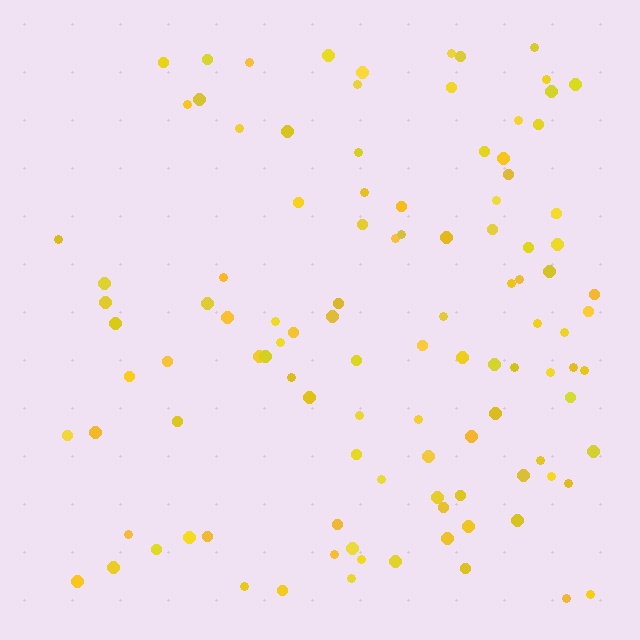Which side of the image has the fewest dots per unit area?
The left.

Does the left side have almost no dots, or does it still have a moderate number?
Still a moderate number, just noticeably fewer than the right.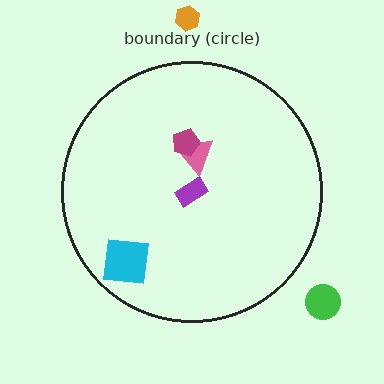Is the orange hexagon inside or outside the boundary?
Outside.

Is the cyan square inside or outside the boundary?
Inside.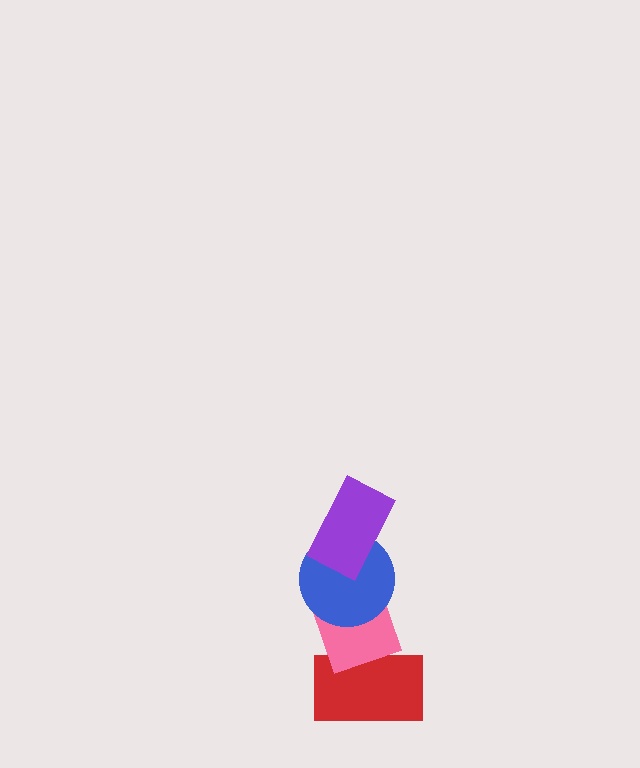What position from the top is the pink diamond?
The pink diamond is 3rd from the top.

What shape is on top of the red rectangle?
The pink diamond is on top of the red rectangle.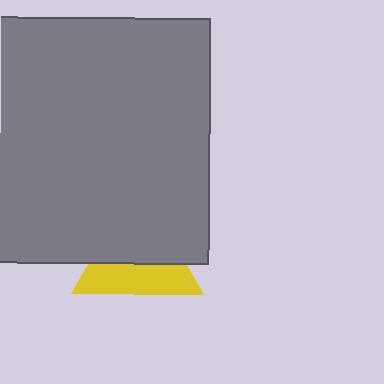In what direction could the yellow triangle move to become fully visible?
The yellow triangle could move down. That would shift it out from behind the gray square entirely.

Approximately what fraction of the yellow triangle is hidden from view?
Roughly 55% of the yellow triangle is hidden behind the gray square.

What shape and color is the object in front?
The object in front is a gray square.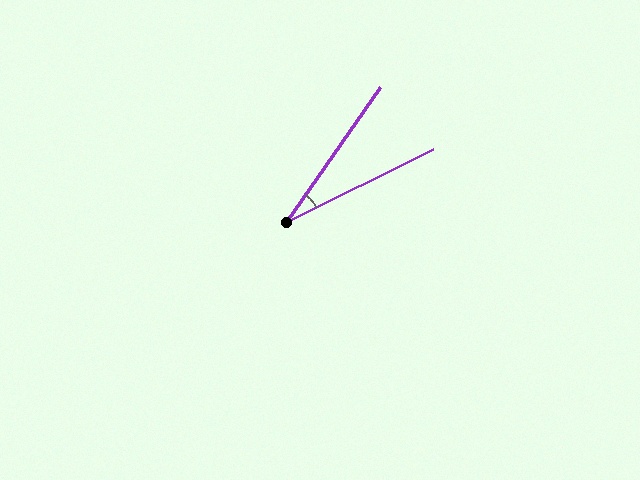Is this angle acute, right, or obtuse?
It is acute.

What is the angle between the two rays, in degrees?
Approximately 29 degrees.